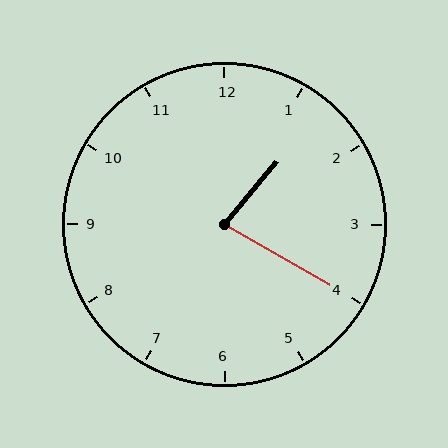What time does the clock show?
1:20.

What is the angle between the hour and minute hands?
Approximately 80 degrees.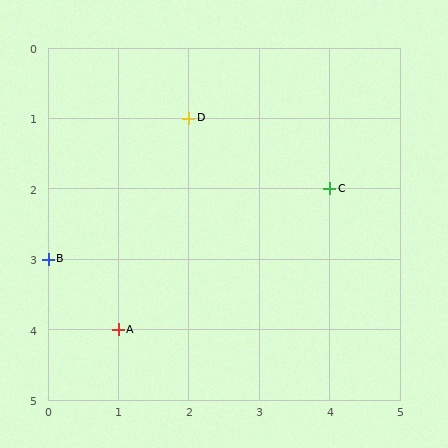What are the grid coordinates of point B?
Point B is at grid coordinates (0, 3).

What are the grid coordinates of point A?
Point A is at grid coordinates (1, 4).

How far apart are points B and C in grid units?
Points B and C are 4 columns and 1 row apart (about 4.1 grid units diagonally).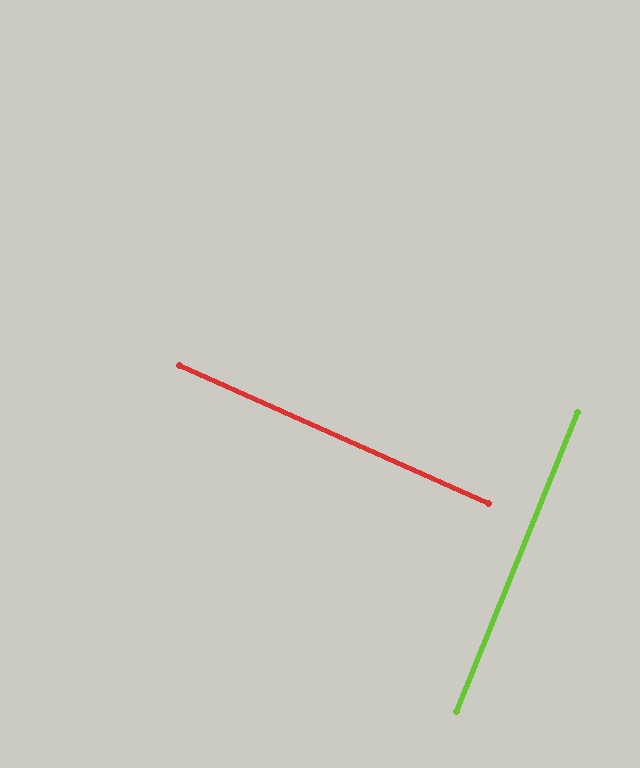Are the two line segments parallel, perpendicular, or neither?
Perpendicular — they meet at approximately 88°.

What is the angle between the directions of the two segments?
Approximately 88 degrees.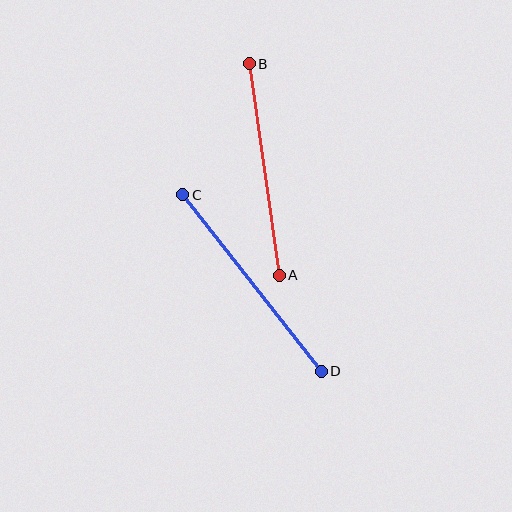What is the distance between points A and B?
The distance is approximately 214 pixels.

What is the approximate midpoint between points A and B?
The midpoint is at approximately (264, 169) pixels.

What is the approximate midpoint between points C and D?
The midpoint is at approximately (252, 283) pixels.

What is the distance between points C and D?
The distance is approximately 224 pixels.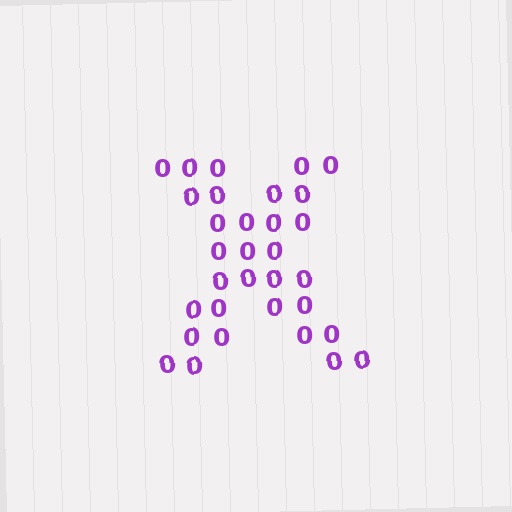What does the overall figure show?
The overall figure shows the letter X.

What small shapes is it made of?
It is made of small digit 0's.